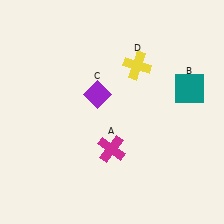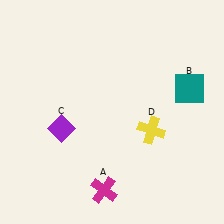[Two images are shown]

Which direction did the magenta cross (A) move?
The magenta cross (A) moved down.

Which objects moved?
The objects that moved are: the magenta cross (A), the purple diamond (C), the yellow cross (D).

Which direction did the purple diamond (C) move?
The purple diamond (C) moved left.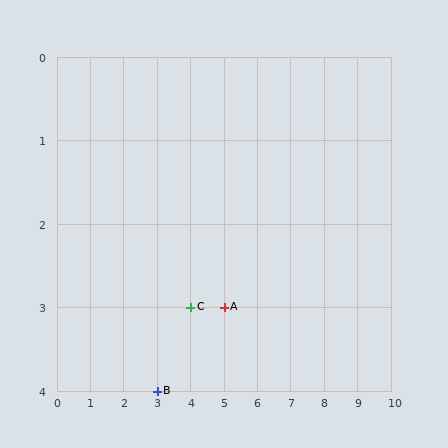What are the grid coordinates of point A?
Point A is at grid coordinates (5, 3).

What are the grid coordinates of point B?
Point B is at grid coordinates (3, 4).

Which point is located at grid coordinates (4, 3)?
Point C is at (4, 3).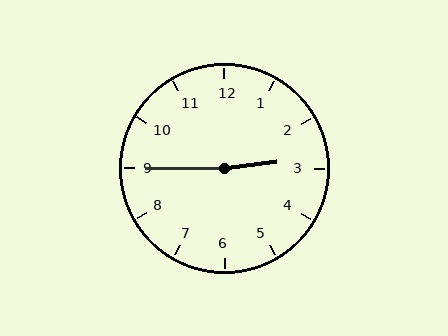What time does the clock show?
2:45.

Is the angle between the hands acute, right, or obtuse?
It is obtuse.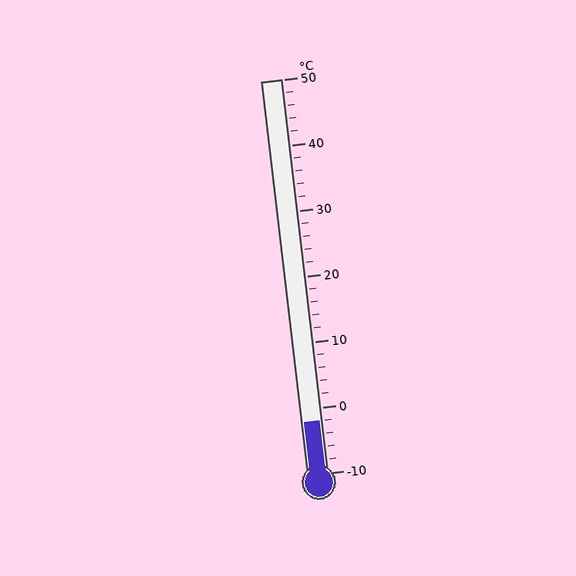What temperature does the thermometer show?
The thermometer shows approximately -2°C.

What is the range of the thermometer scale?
The thermometer scale ranges from -10°C to 50°C.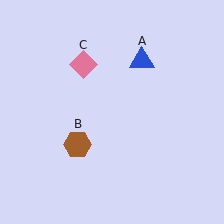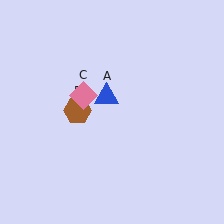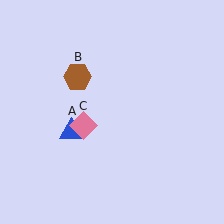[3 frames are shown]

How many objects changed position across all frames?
3 objects changed position: blue triangle (object A), brown hexagon (object B), pink diamond (object C).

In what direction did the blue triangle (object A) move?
The blue triangle (object A) moved down and to the left.